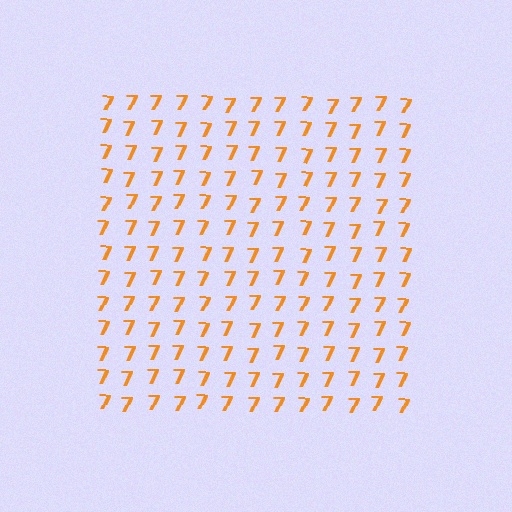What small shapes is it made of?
It is made of small digit 7's.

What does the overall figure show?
The overall figure shows a square.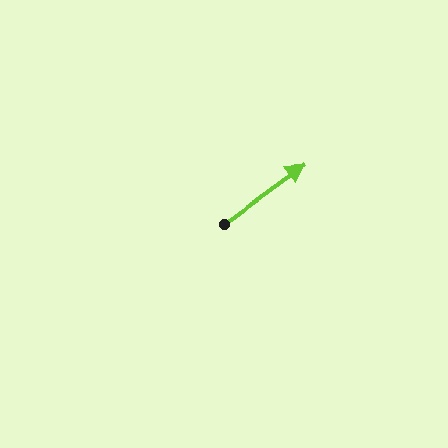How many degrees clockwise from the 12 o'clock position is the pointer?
Approximately 54 degrees.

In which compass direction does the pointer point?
Northeast.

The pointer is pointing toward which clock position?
Roughly 2 o'clock.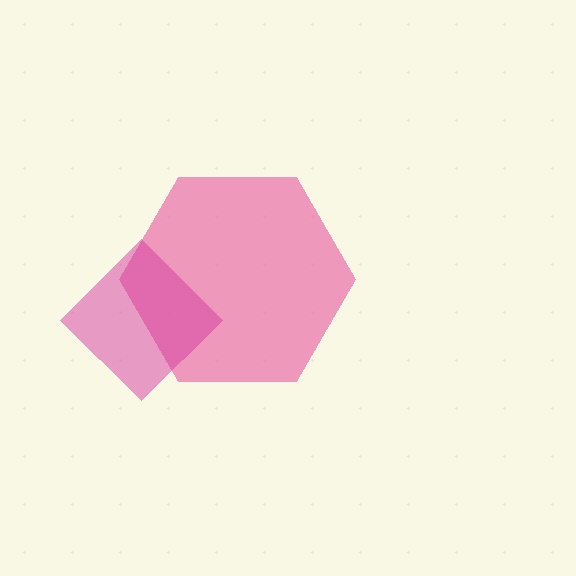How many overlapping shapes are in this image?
There are 2 overlapping shapes in the image.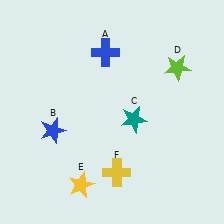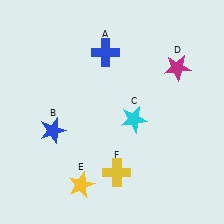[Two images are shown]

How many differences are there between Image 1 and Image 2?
There are 2 differences between the two images.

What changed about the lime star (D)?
In Image 1, D is lime. In Image 2, it changed to magenta.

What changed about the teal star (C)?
In Image 1, C is teal. In Image 2, it changed to cyan.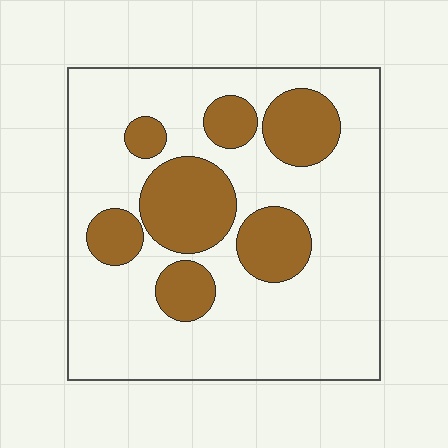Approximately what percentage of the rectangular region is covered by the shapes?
Approximately 25%.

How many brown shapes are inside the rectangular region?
7.